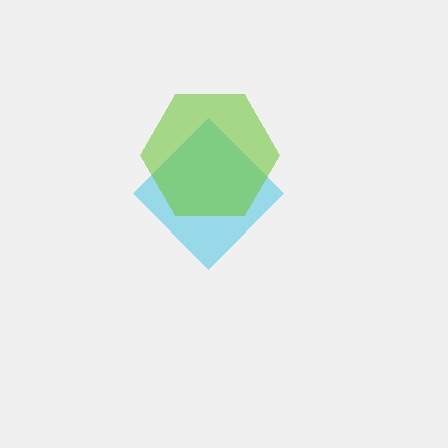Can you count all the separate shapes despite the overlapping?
Yes, there are 2 separate shapes.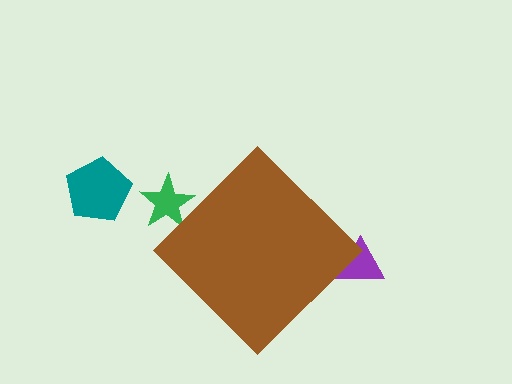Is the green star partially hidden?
Yes, the green star is partially hidden behind the brown diamond.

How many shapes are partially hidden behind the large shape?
2 shapes are partially hidden.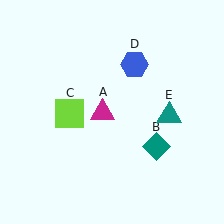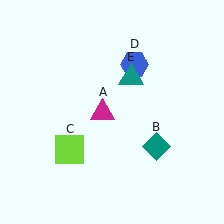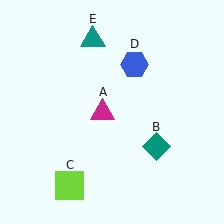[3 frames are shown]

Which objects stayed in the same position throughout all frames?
Magenta triangle (object A) and teal diamond (object B) and blue hexagon (object D) remained stationary.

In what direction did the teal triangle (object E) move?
The teal triangle (object E) moved up and to the left.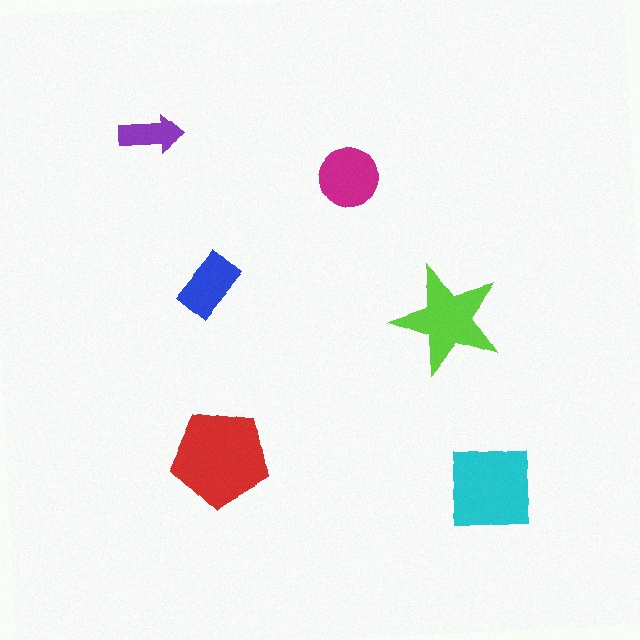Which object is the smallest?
The purple arrow.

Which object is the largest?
The red pentagon.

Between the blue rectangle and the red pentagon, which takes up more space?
The red pentagon.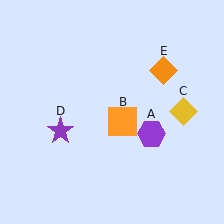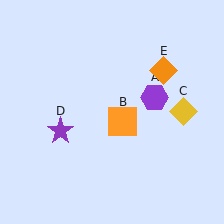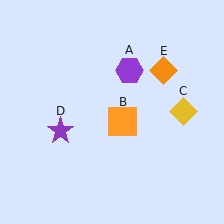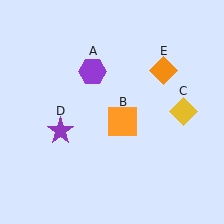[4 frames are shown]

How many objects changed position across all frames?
1 object changed position: purple hexagon (object A).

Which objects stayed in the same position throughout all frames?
Orange square (object B) and yellow diamond (object C) and purple star (object D) and orange diamond (object E) remained stationary.